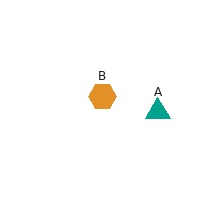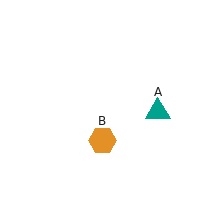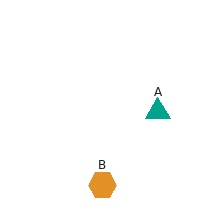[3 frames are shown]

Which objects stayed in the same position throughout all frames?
Teal triangle (object A) remained stationary.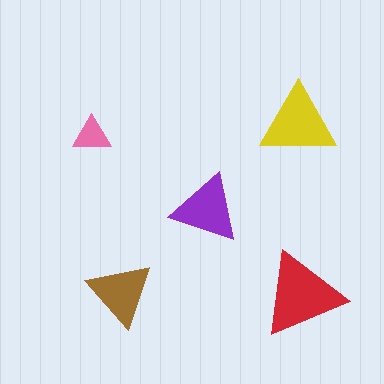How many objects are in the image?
There are 5 objects in the image.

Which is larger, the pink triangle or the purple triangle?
The purple one.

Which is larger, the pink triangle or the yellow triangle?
The yellow one.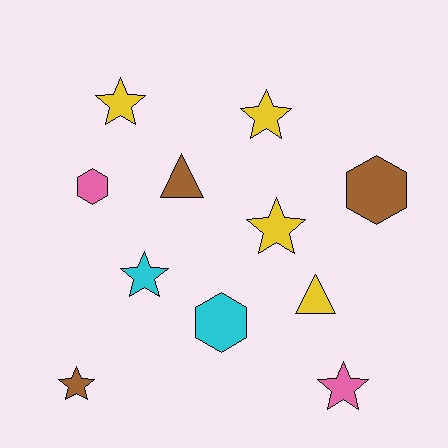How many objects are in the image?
There are 11 objects.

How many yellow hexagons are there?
There are no yellow hexagons.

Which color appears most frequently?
Yellow, with 4 objects.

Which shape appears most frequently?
Star, with 6 objects.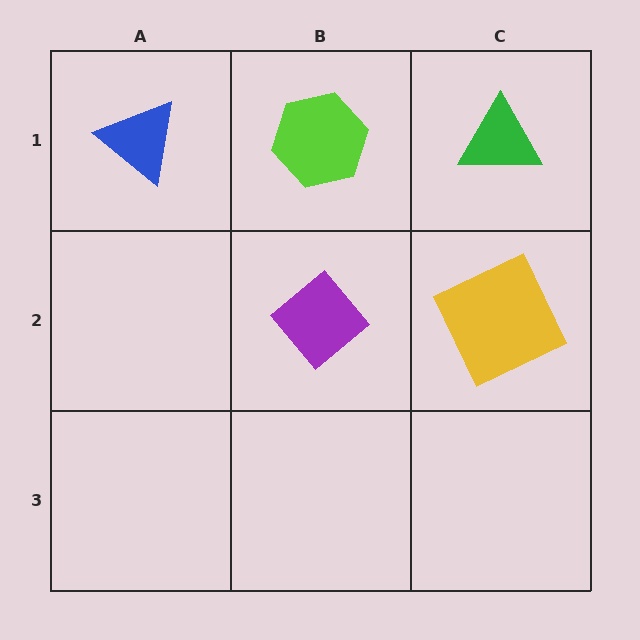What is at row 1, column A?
A blue triangle.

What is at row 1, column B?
A lime hexagon.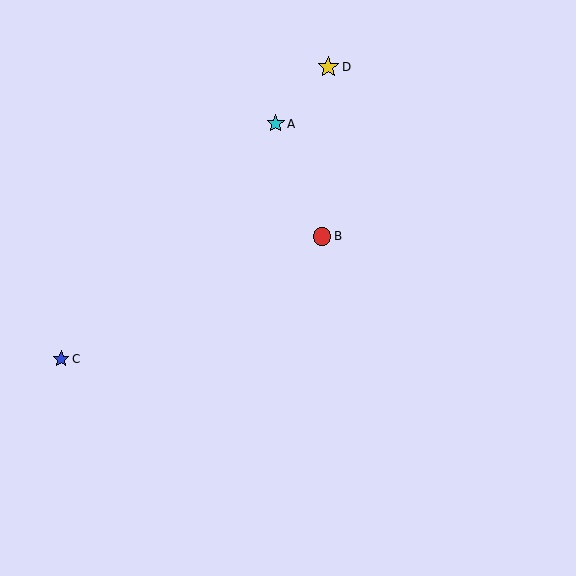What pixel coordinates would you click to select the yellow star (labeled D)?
Click at (328, 67) to select the yellow star D.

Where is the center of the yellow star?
The center of the yellow star is at (328, 67).